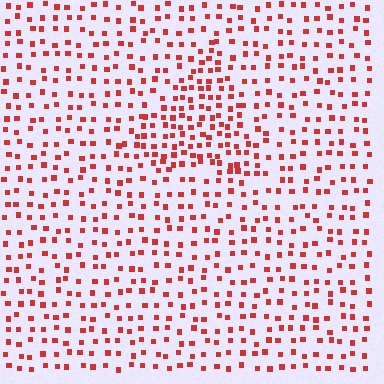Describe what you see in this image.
The image contains small red elements arranged at two different densities. A triangle-shaped region is visible where the elements are more densely packed than the surrounding area.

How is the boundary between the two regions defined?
The boundary is defined by a change in element density (approximately 1.8x ratio). All elements are the same color, size, and shape.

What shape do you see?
I see a triangle.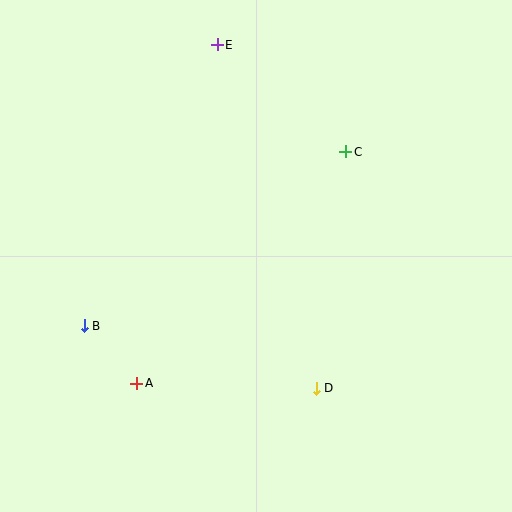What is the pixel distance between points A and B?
The distance between A and B is 78 pixels.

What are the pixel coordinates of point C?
Point C is at (346, 152).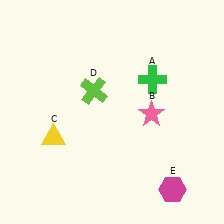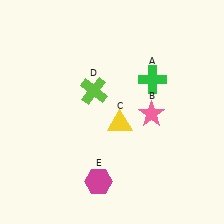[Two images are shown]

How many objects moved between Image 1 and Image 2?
2 objects moved between the two images.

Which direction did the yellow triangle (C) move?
The yellow triangle (C) moved right.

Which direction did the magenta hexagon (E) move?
The magenta hexagon (E) moved left.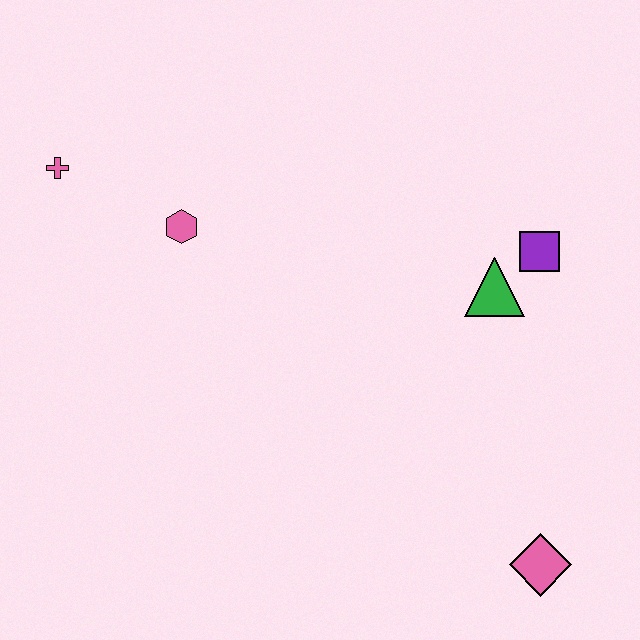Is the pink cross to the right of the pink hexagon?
No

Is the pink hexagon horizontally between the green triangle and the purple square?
No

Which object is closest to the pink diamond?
The green triangle is closest to the pink diamond.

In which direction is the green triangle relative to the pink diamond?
The green triangle is above the pink diamond.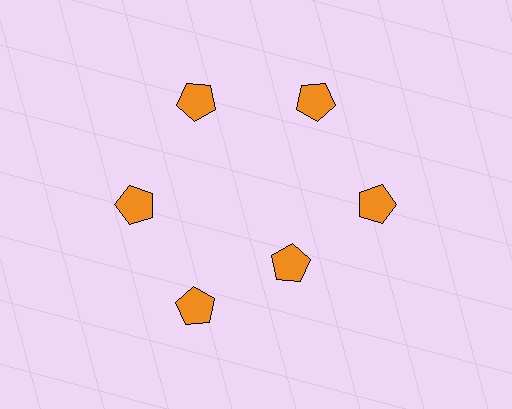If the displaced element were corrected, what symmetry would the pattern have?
It would have 6-fold rotational symmetry — the pattern would map onto itself every 60 degrees.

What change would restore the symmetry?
The symmetry would be restored by moving it outward, back onto the ring so that all 6 pentagons sit at equal angles and equal distance from the center.